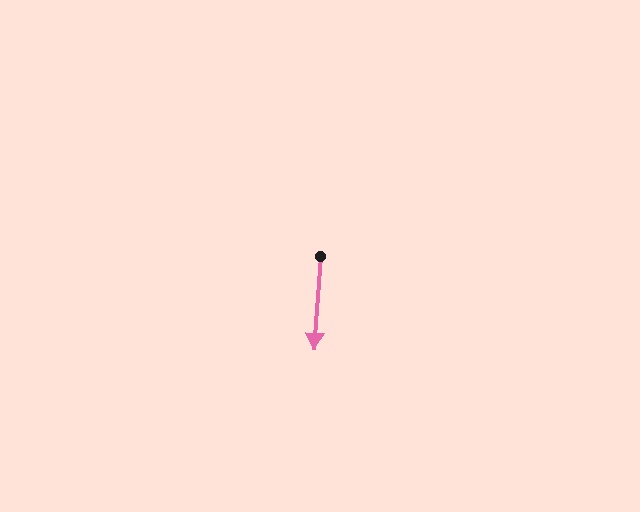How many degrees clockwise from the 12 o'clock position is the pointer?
Approximately 184 degrees.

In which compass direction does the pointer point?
South.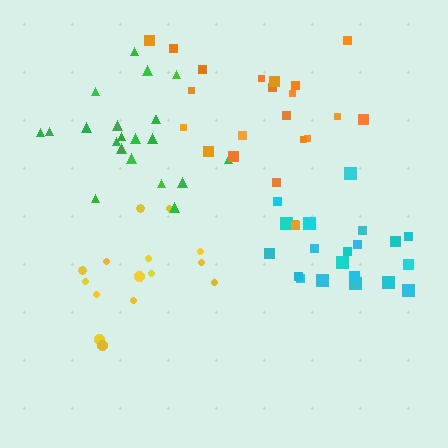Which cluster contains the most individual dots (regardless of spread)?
Orange (22).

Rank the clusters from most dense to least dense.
cyan, green, yellow, orange.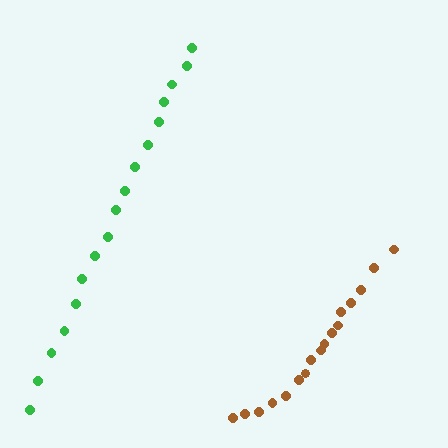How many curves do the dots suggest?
There are 2 distinct paths.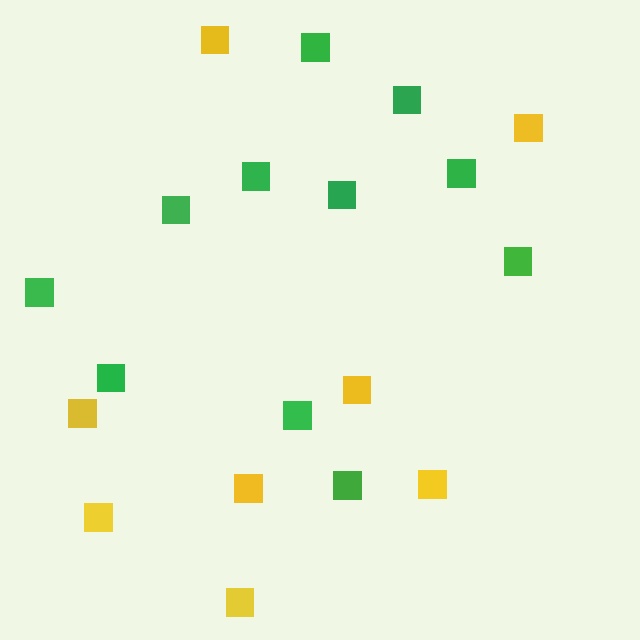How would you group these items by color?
There are 2 groups: one group of green squares (11) and one group of yellow squares (8).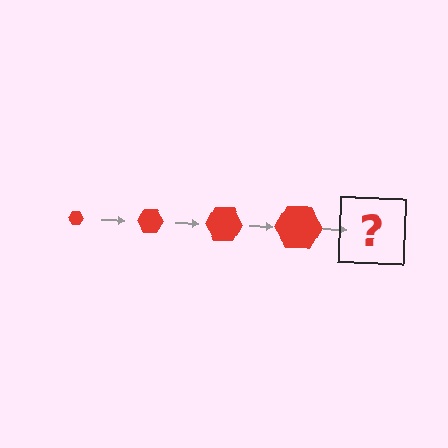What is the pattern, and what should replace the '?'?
The pattern is that the hexagon gets progressively larger each step. The '?' should be a red hexagon, larger than the previous one.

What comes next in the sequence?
The next element should be a red hexagon, larger than the previous one.